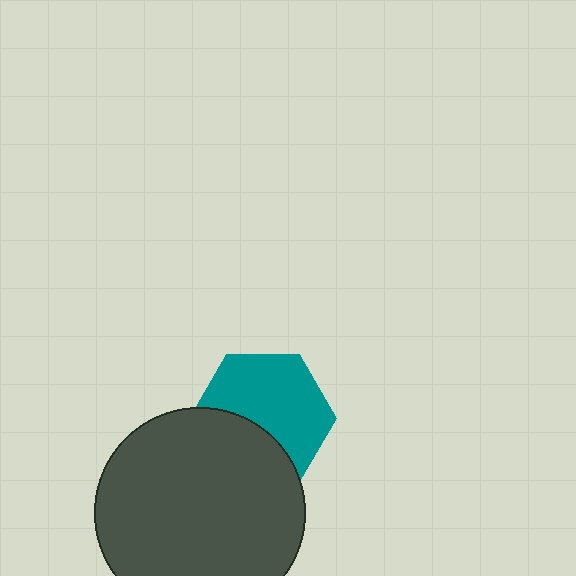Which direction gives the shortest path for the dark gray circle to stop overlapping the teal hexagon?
Moving down gives the shortest separation.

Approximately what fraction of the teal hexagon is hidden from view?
Roughly 36% of the teal hexagon is hidden behind the dark gray circle.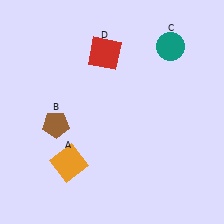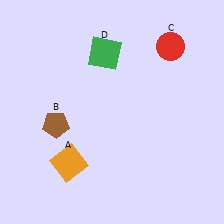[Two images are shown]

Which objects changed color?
C changed from teal to red. D changed from red to green.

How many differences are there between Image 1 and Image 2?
There are 2 differences between the two images.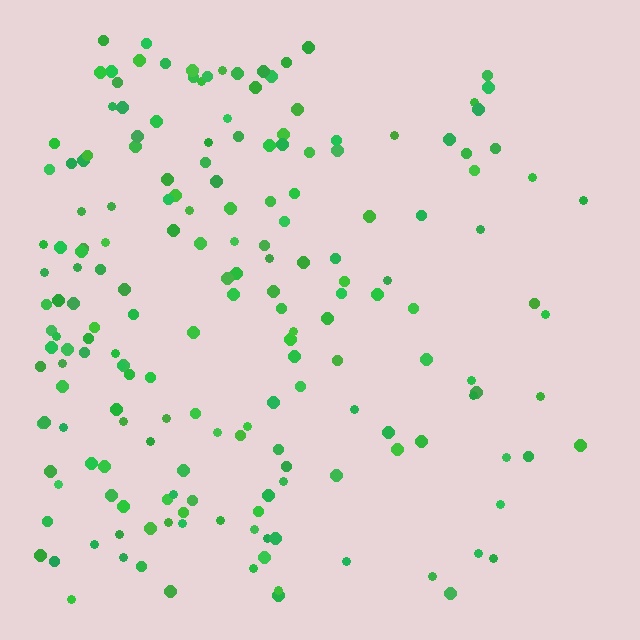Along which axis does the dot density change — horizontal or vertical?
Horizontal.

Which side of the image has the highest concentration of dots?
The left.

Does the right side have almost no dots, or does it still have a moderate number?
Still a moderate number, just noticeably fewer than the left.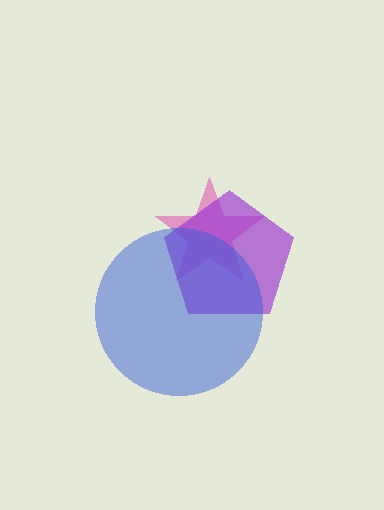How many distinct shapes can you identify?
There are 3 distinct shapes: a pink star, a purple pentagon, a blue circle.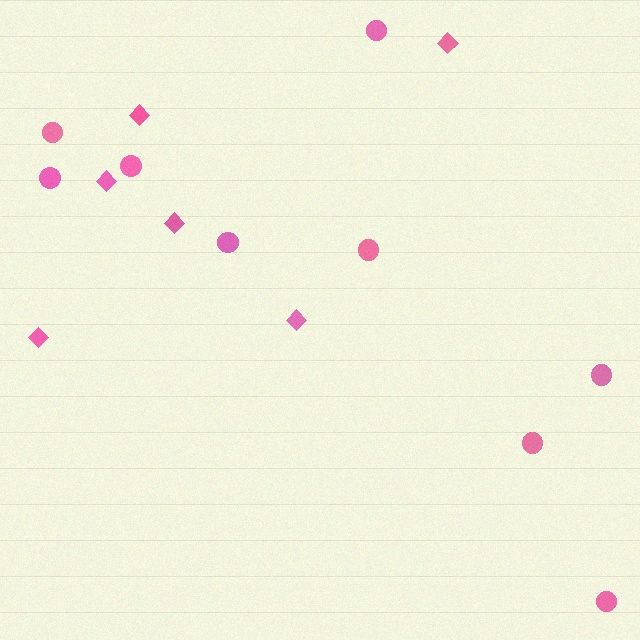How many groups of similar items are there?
There are 2 groups: one group of diamonds (6) and one group of circles (9).